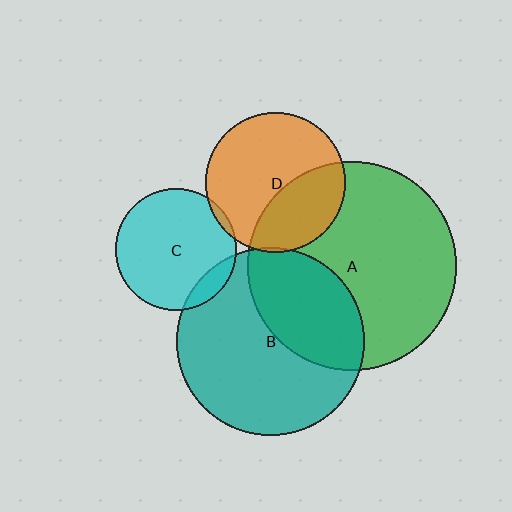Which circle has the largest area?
Circle A (green).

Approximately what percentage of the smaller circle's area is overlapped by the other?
Approximately 5%.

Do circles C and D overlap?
Yes.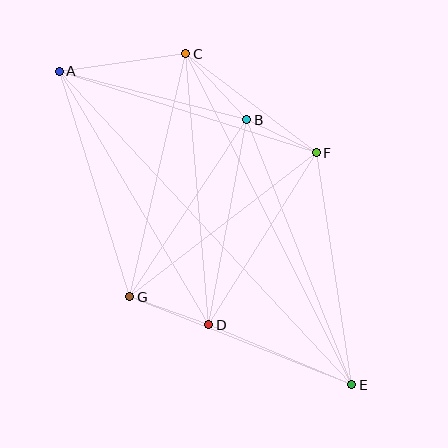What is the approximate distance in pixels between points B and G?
The distance between B and G is approximately 212 pixels.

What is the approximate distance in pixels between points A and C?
The distance between A and C is approximately 128 pixels.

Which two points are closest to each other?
Points B and F are closest to each other.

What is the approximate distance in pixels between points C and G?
The distance between C and G is approximately 249 pixels.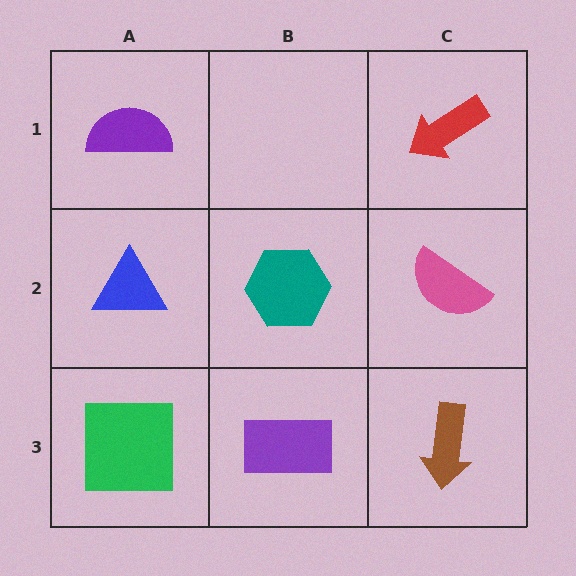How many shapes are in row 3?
3 shapes.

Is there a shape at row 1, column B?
No, that cell is empty.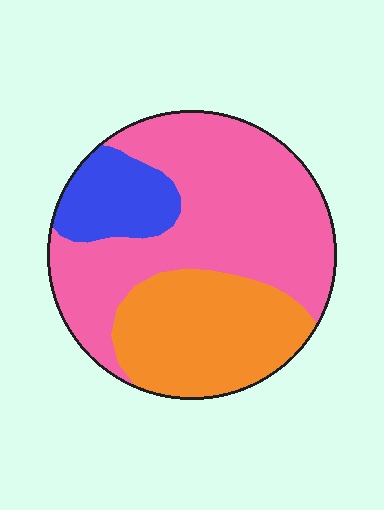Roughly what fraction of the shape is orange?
Orange covers 31% of the shape.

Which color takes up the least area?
Blue, at roughly 15%.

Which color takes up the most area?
Pink, at roughly 55%.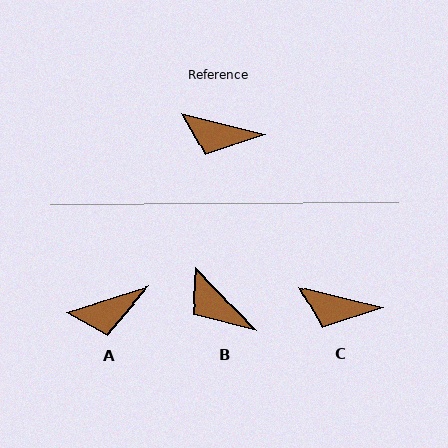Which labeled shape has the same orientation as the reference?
C.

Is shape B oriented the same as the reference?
No, it is off by about 33 degrees.